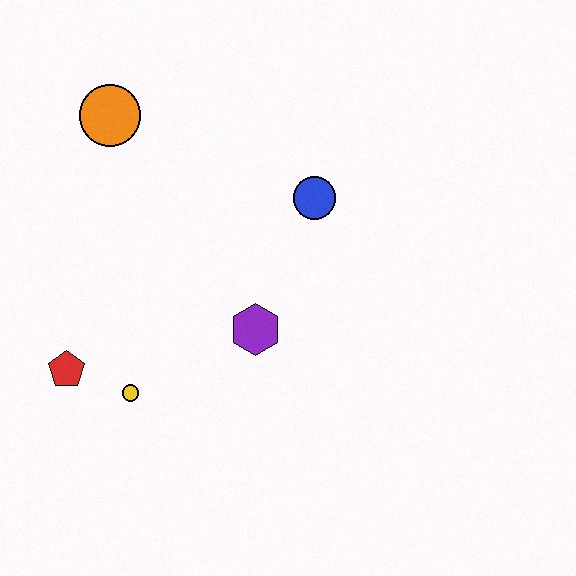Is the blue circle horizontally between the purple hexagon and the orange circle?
No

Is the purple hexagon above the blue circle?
No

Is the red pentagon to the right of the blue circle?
No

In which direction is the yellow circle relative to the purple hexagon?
The yellow circle is to the left of the purple hexagon.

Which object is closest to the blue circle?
The purple hexagon is closest to the blue circle.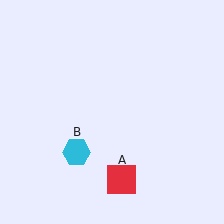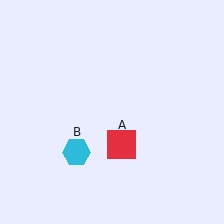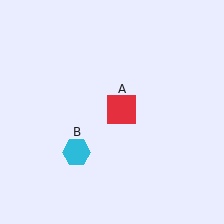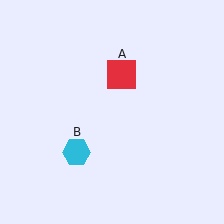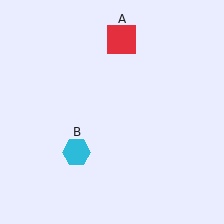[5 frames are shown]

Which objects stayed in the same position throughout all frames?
Cyan hexagon (object B) remained stationary.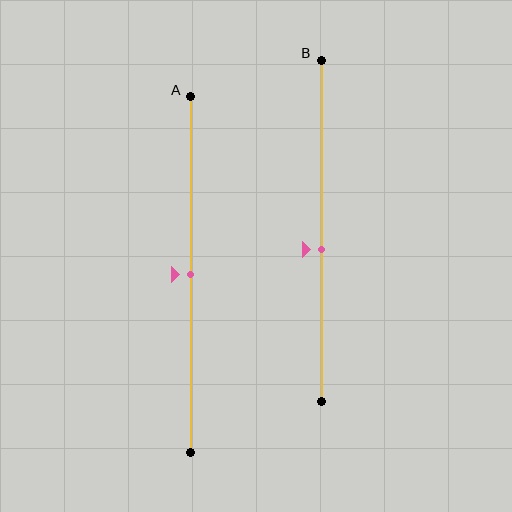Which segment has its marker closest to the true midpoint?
Segment A has its marker closest to the true midpoint.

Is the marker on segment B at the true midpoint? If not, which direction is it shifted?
No, the marker on segment B is shifted downward by about 5% of the segment length.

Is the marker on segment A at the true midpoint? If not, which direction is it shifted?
Yes, the marker on segment A is at the true midpoint.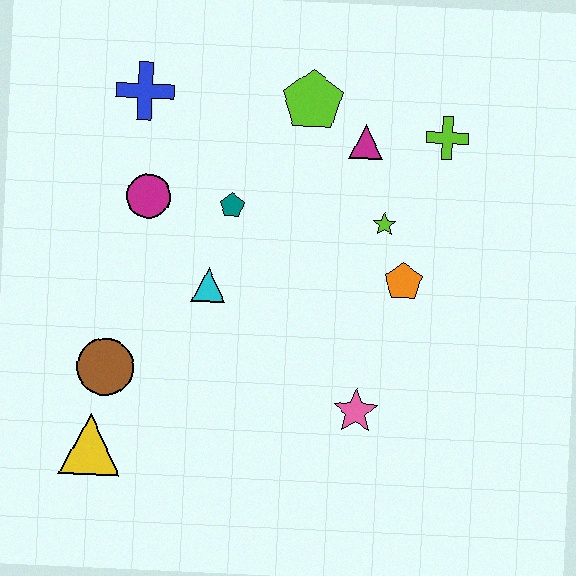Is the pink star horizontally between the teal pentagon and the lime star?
Yes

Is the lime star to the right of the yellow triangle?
Yes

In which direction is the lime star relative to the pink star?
The lime star is above the pink star.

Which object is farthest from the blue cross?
The pink star is farthest from the blue cross.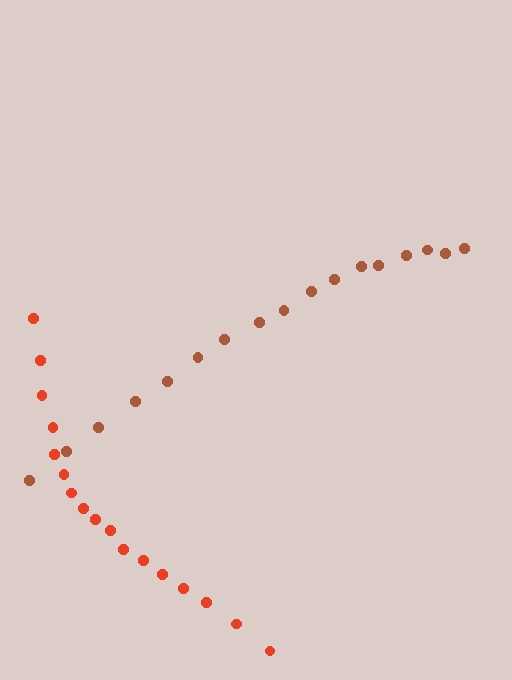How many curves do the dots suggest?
There are 2 distinct paths.